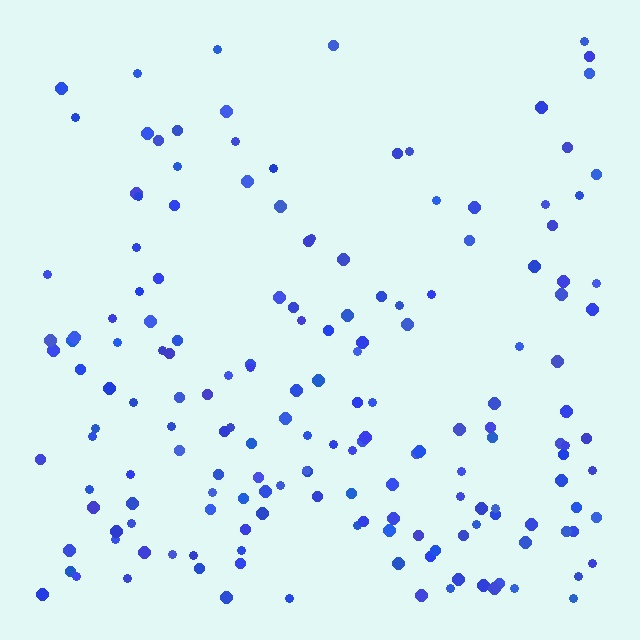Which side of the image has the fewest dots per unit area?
The top.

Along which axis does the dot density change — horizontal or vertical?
Vertical.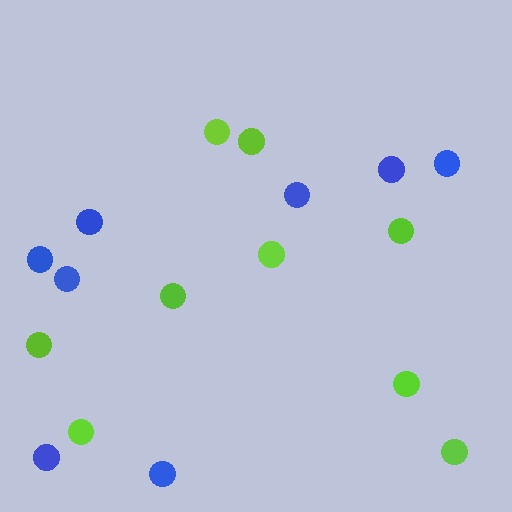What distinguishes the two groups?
There are 2 groups: one group of blue circles (8) and one group of lime circles (9).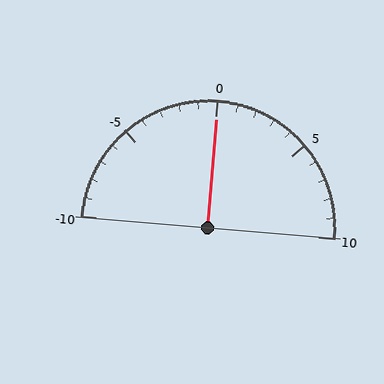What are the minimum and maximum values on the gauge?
The gauge ranges from -10 to 10.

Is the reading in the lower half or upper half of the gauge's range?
The reading is in the upper half of the range (-10 to 10).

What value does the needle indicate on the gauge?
The needle indicates approximately 0.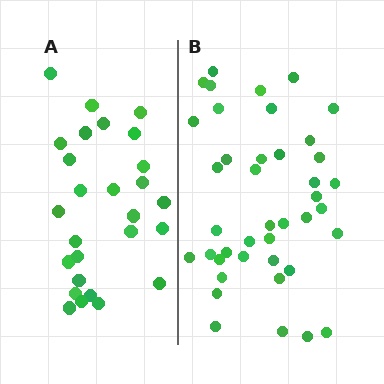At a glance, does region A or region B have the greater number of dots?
Region B (the right region) has more dots.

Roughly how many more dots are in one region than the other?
Region B has approximately 15 more dots than region A.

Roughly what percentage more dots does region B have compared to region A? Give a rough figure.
About 50% more.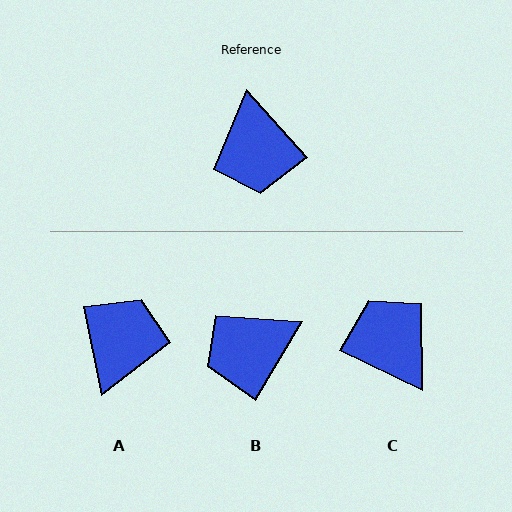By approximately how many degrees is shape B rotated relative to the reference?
Approximately 72 degrees clockwise.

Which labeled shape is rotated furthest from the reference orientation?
C, about 157 degrees away.